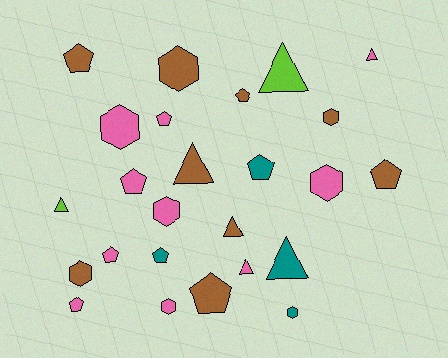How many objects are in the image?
There are 25 objects.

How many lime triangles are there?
There are 2 lime triangles.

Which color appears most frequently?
Pink, with 10 objects.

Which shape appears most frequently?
Pentagon, with 10 objects.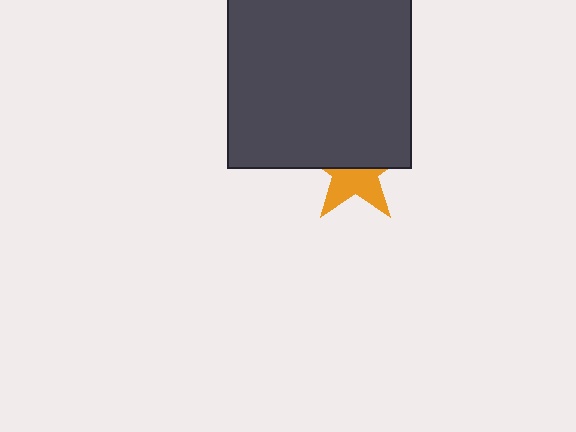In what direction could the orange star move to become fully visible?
The orange star could move down. That would shift it out from behind the dark gray square entirely.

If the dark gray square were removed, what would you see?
You would see the complete orange star.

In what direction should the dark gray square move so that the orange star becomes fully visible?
The dark gray square should move up. That is the shortest direction to clear the overlap and leave the orange star fully visible.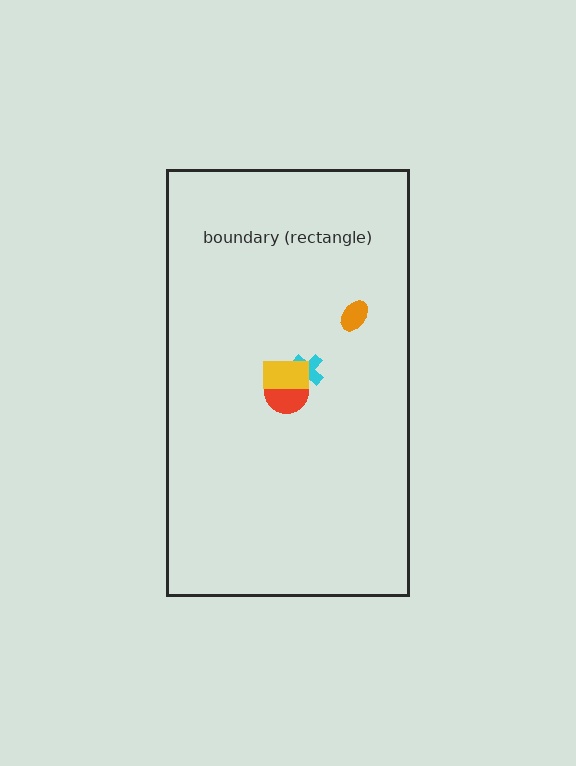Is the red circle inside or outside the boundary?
Inside.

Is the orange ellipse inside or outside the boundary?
Inside.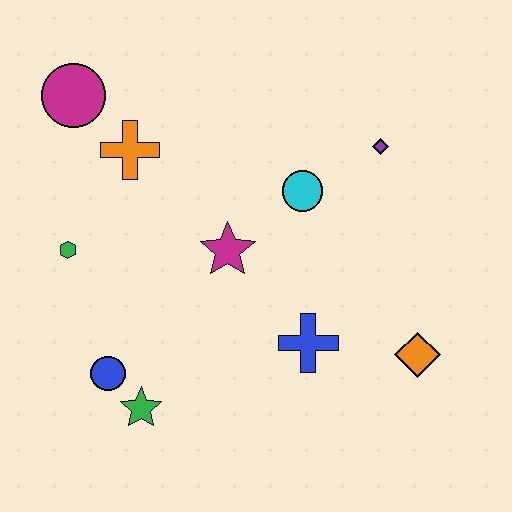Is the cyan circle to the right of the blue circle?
Yes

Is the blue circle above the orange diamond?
No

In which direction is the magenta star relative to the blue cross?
The magenta star is above the blue cross.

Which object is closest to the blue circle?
The green star is closest to the blue circle.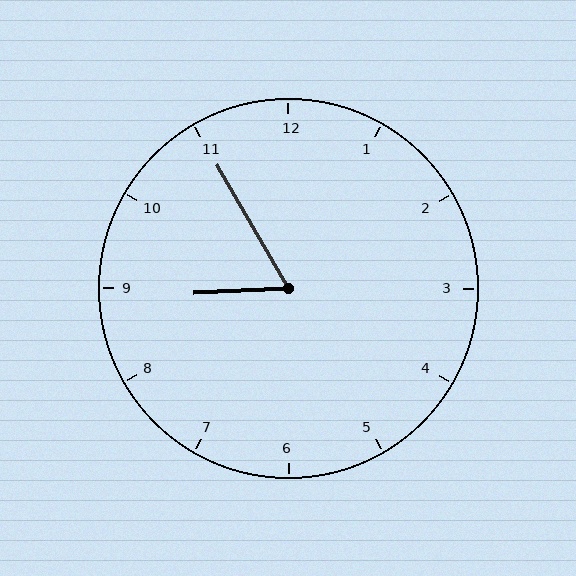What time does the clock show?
8:55.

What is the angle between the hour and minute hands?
Approximately 62 degrees.